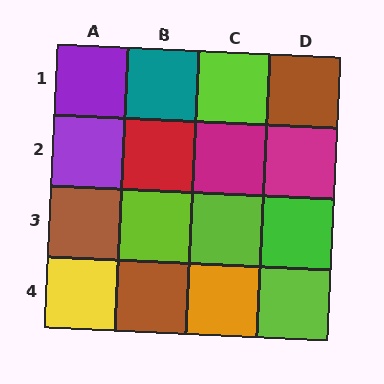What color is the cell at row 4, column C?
Orange.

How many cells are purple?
2 cells are purple.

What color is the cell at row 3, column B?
Lime.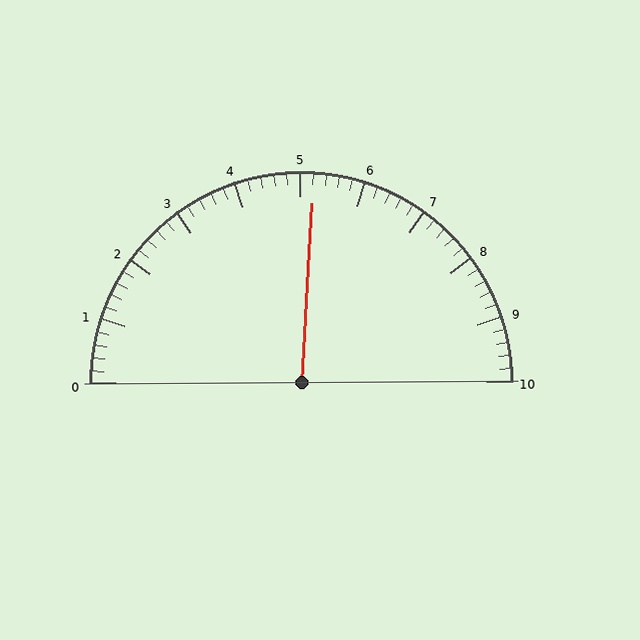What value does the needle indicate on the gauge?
The needle indicates approximately 5.2.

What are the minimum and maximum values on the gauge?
The gauge ranges from 0 to 10.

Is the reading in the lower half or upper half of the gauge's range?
The reading is in the upper half of the range (0 to 10).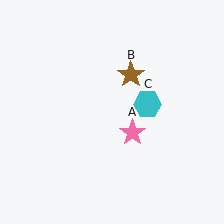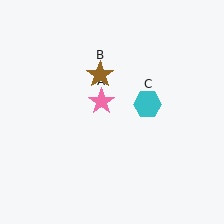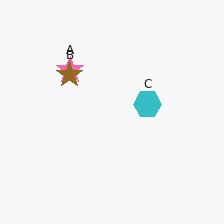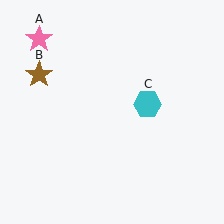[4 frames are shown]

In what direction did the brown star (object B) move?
The brown star (object B) moved left.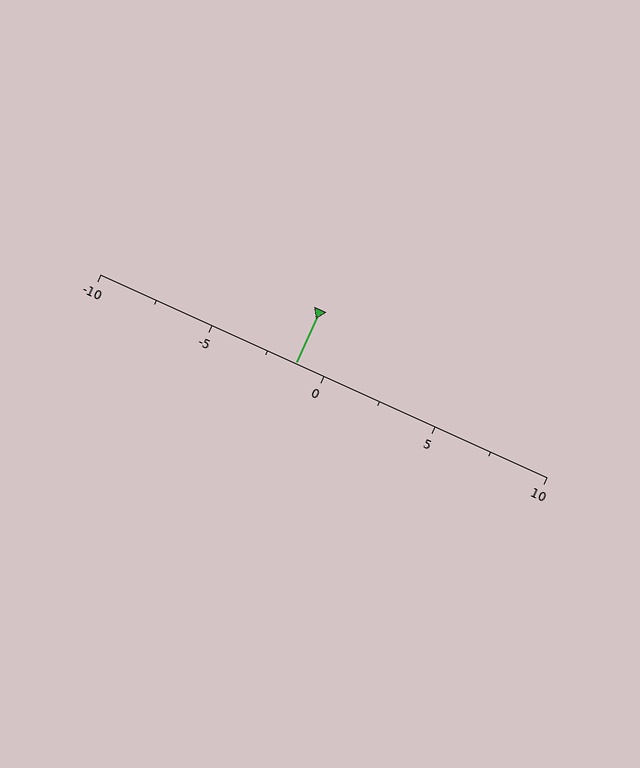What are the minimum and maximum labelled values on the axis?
The axis runs from -10 to 10.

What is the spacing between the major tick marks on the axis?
The major ticks are spaced 5 apart.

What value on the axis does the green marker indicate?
The marker indicates approximately -1.2.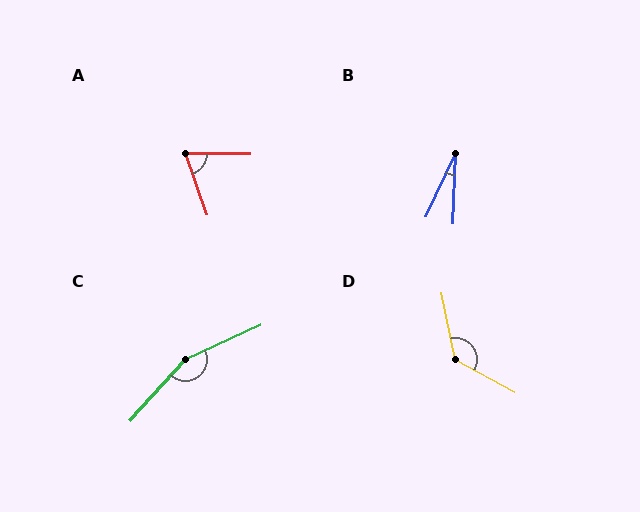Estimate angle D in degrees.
Approximately 130 degrees.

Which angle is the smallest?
B, at approximately 23 degrees.